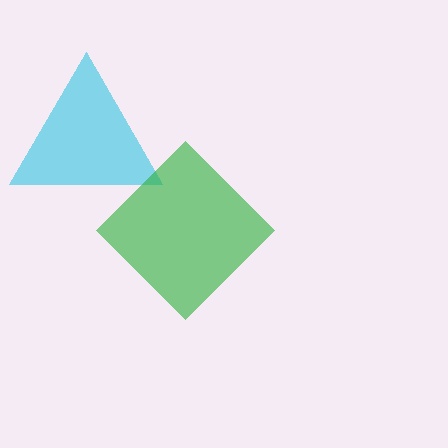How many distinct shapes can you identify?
There are 2 distinct shapes: a cyan triangle, a green diamond.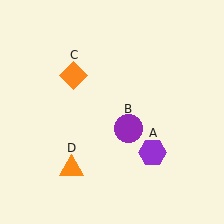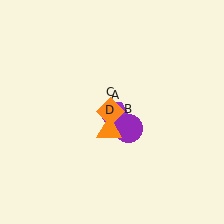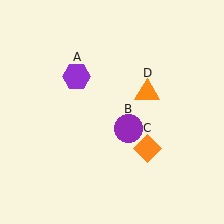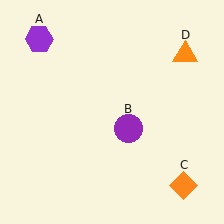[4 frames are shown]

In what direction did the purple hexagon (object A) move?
The purple hexagon (object A) moved up and to the left.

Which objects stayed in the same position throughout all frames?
Purple circle (object B) remained stationary.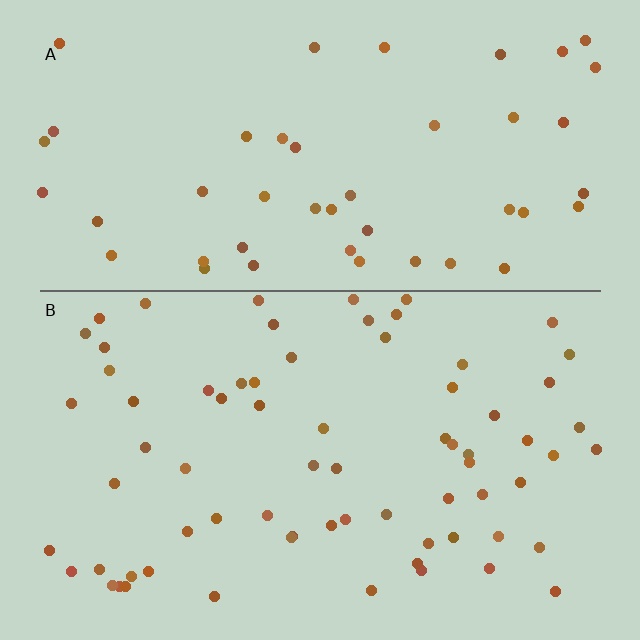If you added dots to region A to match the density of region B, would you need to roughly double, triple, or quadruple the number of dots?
Approximately double.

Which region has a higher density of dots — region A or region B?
B (the bottom).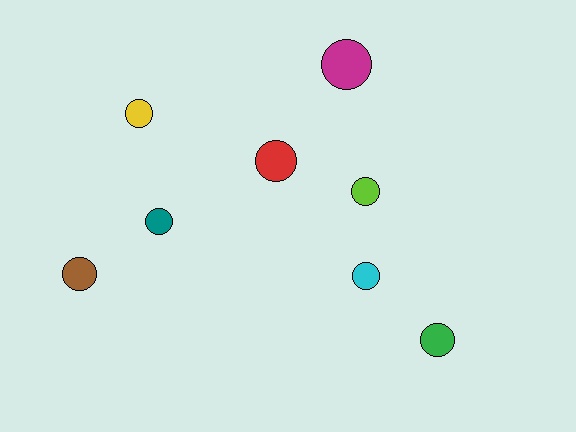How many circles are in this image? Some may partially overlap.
There are 8 circles.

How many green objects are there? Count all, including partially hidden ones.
There is 1 green object.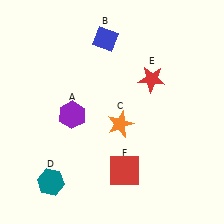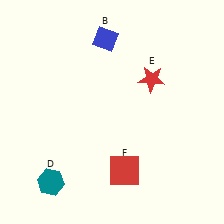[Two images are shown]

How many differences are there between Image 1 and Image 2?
There are 2 differences between the two images.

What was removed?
The purple hexagon (A), the orange star (C) were removed in Image 2.